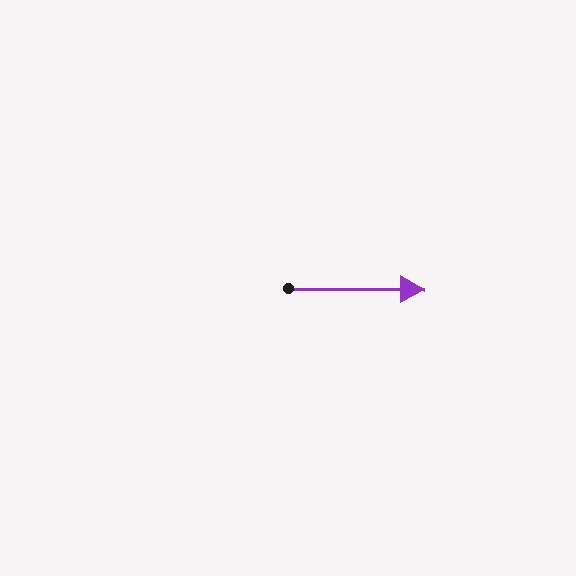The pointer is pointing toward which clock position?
Roughly 3 o'clock.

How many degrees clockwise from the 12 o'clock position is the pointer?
Approximately 91 degrees.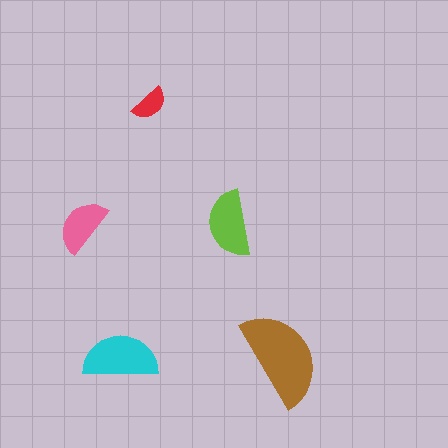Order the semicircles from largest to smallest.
the brown one, the cyan one, the lime one, the pink one, the red one.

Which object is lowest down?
The brown semicircle is bottommost.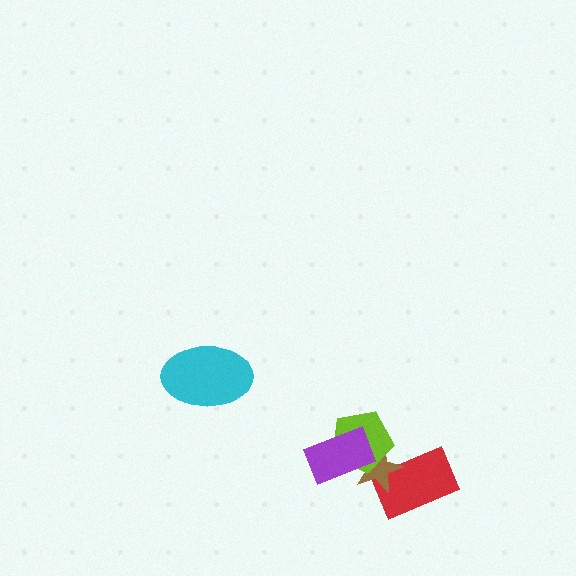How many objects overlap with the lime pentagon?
2 objects overlap with the lime pentagon.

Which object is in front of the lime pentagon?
The purple rectangle is in front of the lime pentagon.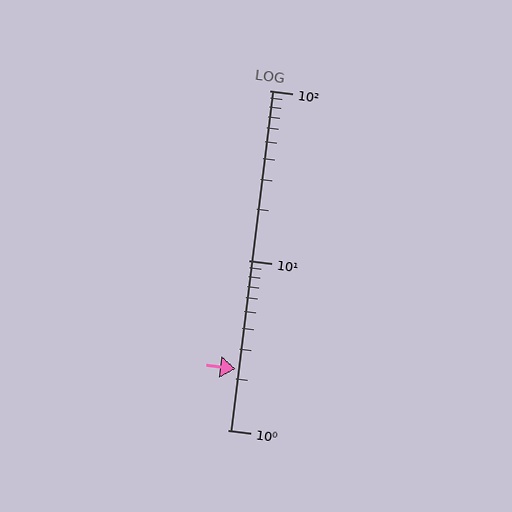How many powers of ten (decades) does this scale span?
The scale spans 2 decades, from 1 to 100.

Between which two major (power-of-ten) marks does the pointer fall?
The pointer is between 1 and 10.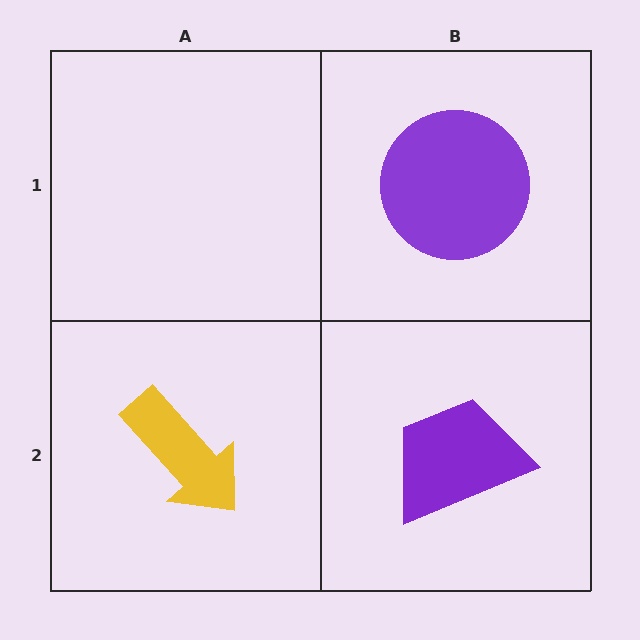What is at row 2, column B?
A purple trapezoid.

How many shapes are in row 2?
2 shapes.